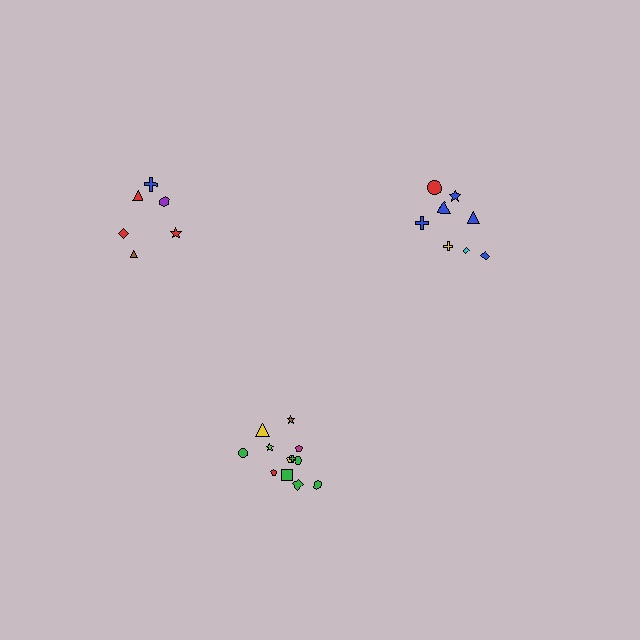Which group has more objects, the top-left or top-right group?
The top-right group.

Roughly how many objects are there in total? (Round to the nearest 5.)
Roughly 25 objects in total.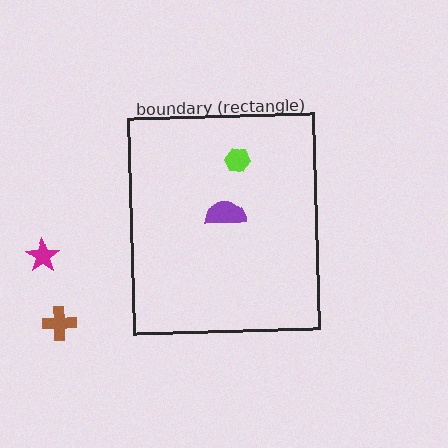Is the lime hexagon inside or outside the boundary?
Inside.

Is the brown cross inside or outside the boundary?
Outside.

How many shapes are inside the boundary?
2 inside, 2 outside.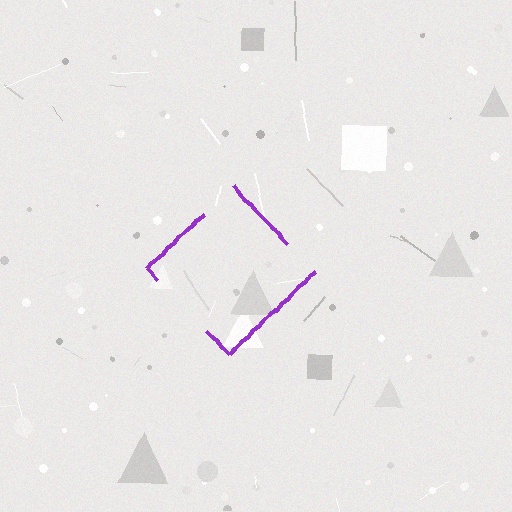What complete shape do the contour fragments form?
The contour fragments form a diamond.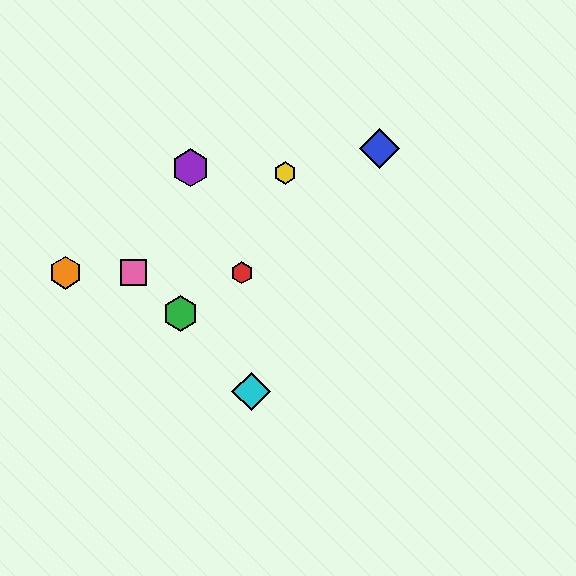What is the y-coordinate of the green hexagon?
The green hexagon is at y≈313.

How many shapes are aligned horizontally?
3 shapes (the red hexagon, the orange hexagon, the pink square) are aligned horizontally.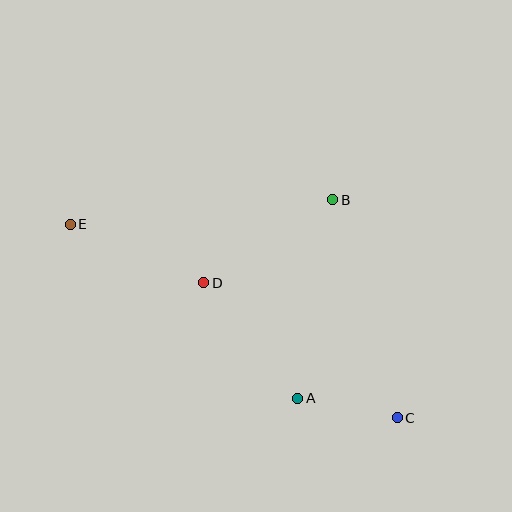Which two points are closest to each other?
Points A and C are closest to each other.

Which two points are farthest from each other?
Points C and E are farthest from each other.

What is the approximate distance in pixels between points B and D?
The distance between B and D is approximately 153 pixels.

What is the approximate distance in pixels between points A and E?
The distance between A and E is approximately 286 pixels.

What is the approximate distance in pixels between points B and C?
The distance between B and C is approximately 227 pixels.